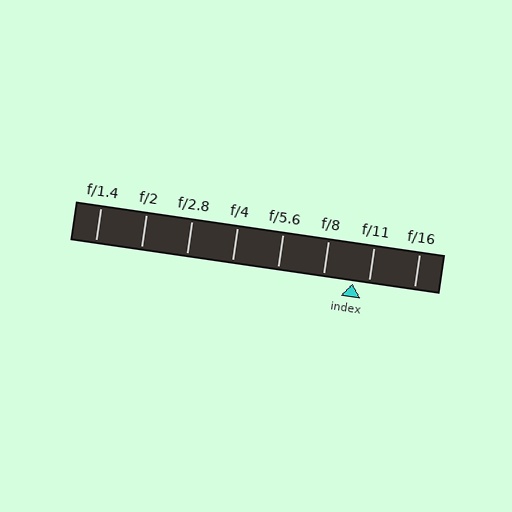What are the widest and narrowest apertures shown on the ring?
The widest aperture shown is f/1.4 and the narrowest is f/16.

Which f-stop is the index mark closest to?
The index mark is closest to f/11.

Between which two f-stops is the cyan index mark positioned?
The index mark is between f/8 and f/11.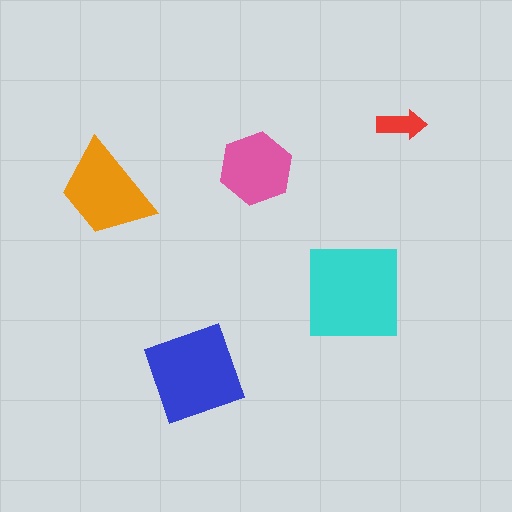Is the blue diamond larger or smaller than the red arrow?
Larger.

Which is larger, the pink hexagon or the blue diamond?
The blue diamond.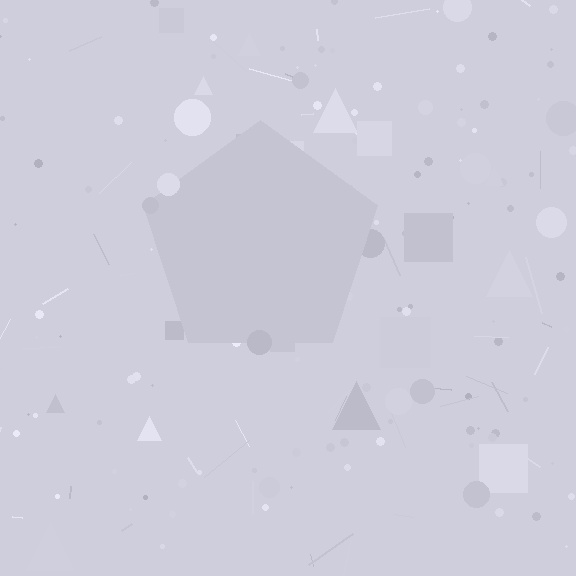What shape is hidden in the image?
A pentagon is hidden in the image.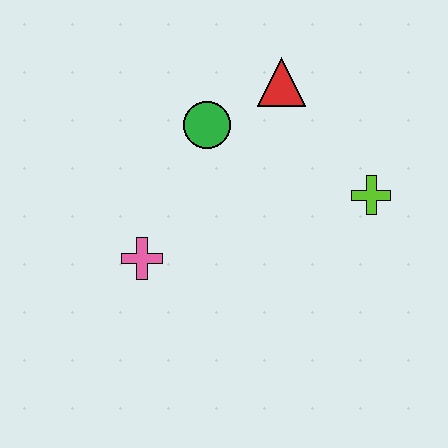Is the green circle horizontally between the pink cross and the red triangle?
Yes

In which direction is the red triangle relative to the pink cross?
The red triangle is above the pink cross.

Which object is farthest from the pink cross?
The lime cross is farthest from the pink cross.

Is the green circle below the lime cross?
No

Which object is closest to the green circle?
The red triangle is closest to the green circle.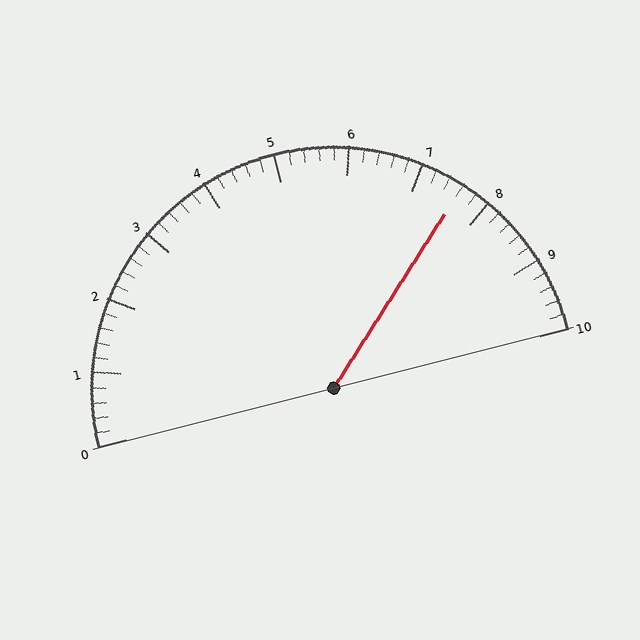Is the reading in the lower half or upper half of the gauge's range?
The reading is in the upper half of the range (0 to 10).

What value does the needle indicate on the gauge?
The needle indicates approximately 7.6.